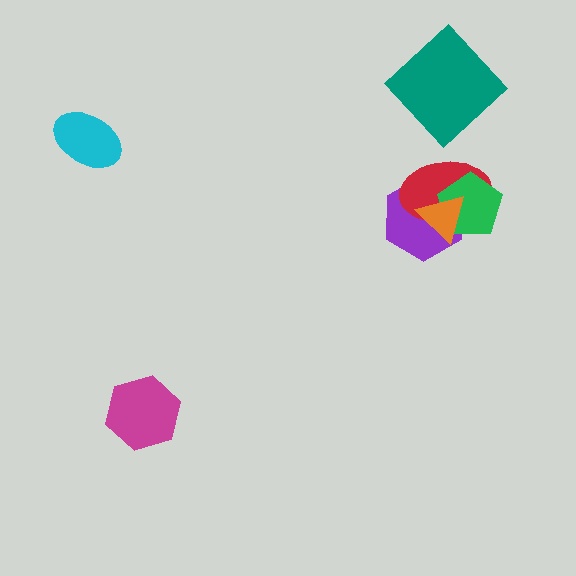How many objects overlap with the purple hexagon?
3 objects overlap with the purple hexagon.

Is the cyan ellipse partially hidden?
No, no other shape covers it.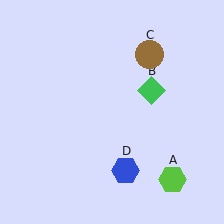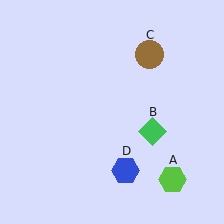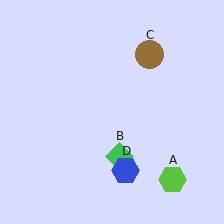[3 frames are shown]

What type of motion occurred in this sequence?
The green diamond (object B) rotated clockwise around the center of the scene.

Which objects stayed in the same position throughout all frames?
Lime hexagon (object A) and brown circle (object C) and blue hexagon (object D) remained stationary.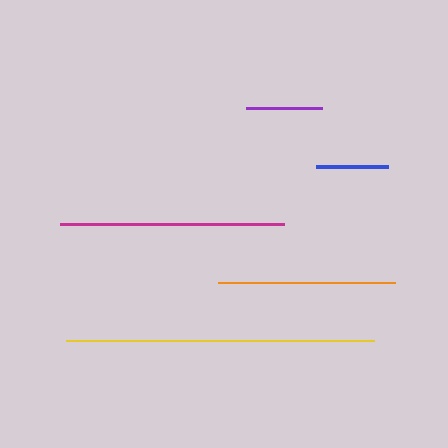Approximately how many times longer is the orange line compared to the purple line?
The orange line is approximately 2.3 times the length of the purple line.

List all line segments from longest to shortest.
From longest to shortest: yellow, magenta, orange, purple, blue.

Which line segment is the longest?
The yellow line is the longest at approximately 307 pixels.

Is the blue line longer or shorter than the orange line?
The orange line is longer than the blue line.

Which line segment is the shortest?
The blue line is the shortest at approximately 72 pixels.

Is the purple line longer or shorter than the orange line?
The orange line is longer than the purple line.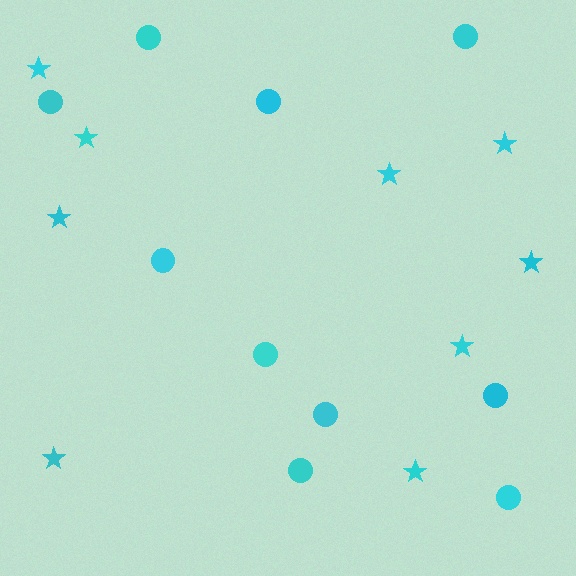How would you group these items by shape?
There are 2 groups: one group of circles (10) and one group of stars (9).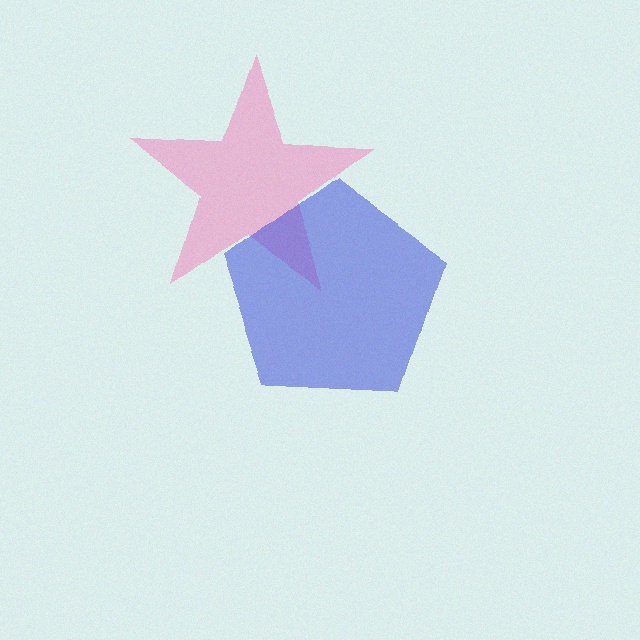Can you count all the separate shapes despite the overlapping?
Yes, there are 2 separate shapes.